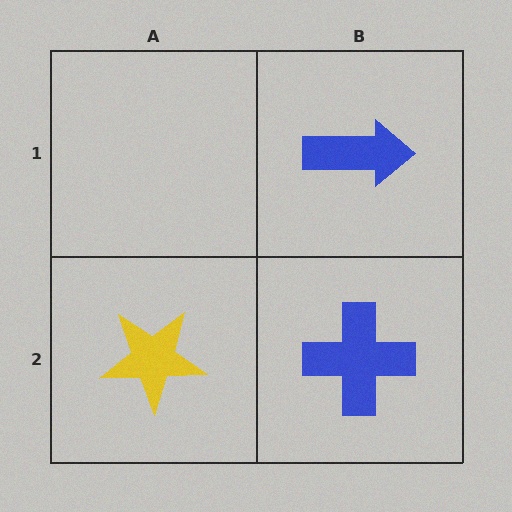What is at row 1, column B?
A blue arrow.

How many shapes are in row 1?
1 shape.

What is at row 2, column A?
A yellow star.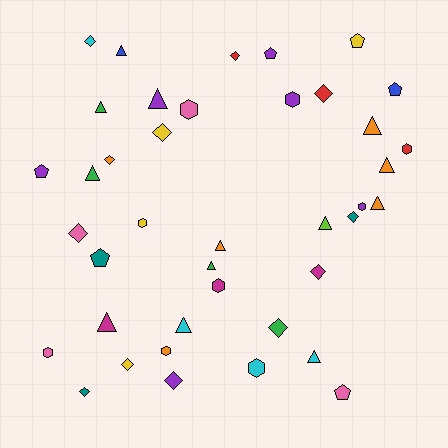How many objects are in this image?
There are 40 objects.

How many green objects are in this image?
There are 4 green objects.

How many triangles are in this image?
There are 13 triangles.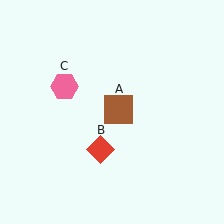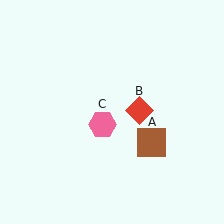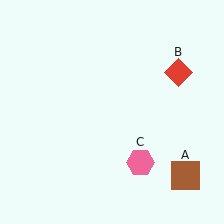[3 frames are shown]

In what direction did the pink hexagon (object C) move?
The pink hexagon (object C) moved down and to the right.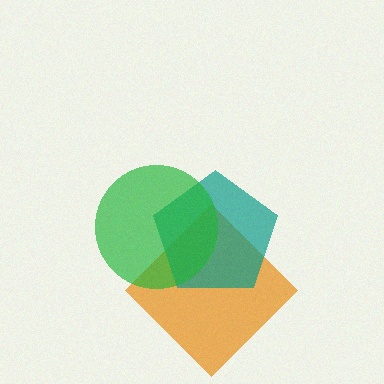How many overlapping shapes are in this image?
There are 3 overlapping shapes in the image.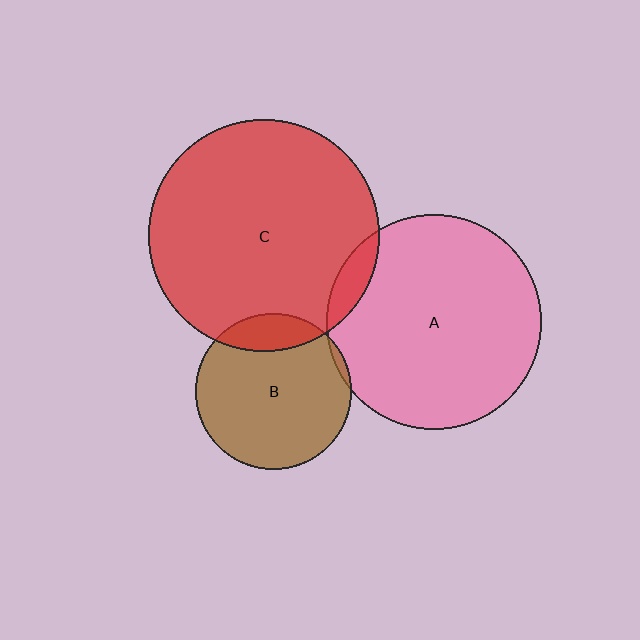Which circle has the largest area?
Circle C (red).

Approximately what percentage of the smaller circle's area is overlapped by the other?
Approximately 15%.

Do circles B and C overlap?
Yes.